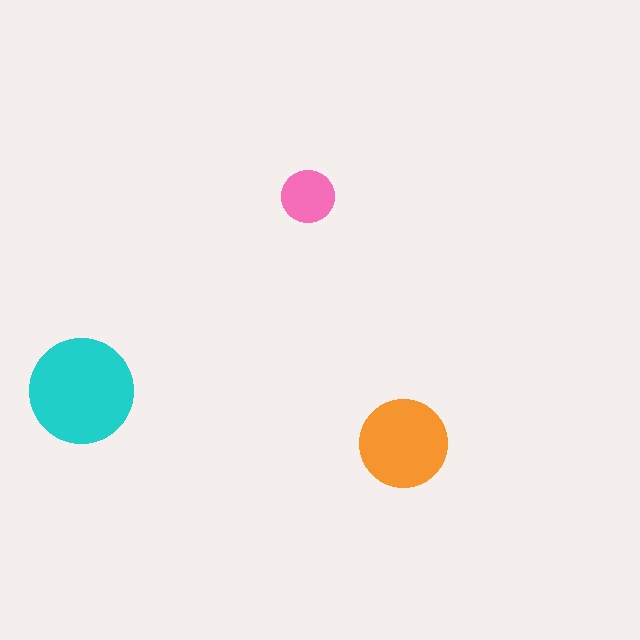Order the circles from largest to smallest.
the cyan one, the orange one, the pink one.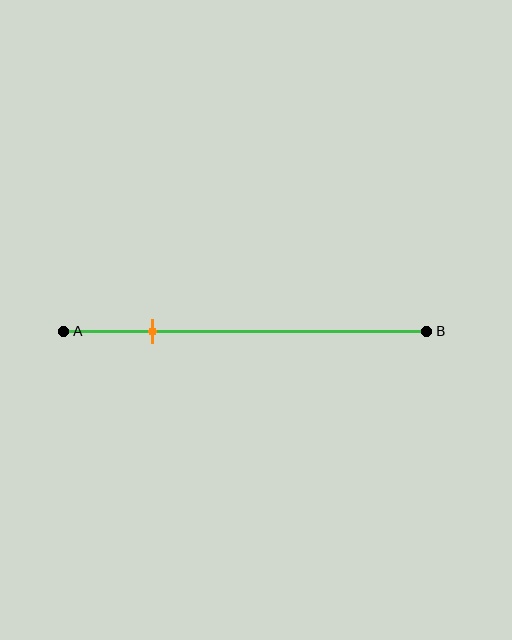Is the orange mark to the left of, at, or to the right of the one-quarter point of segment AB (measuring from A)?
The orange mark is approximately at the one-quarter point of segment AB.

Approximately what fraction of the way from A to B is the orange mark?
The orange mark is approximately 25% of the way from A to B.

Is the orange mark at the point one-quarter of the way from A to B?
Yes, the mark is approximately at the one-quarter point.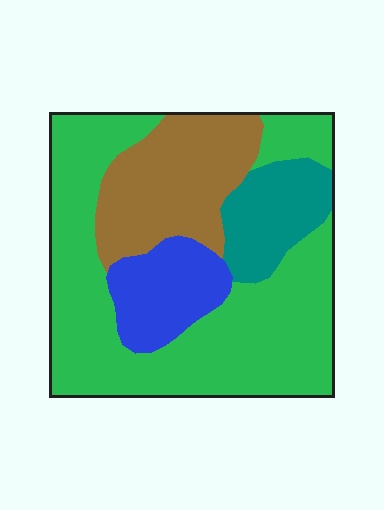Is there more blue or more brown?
Brown.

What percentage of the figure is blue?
Blue covers around 10% of the figure.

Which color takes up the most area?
Green, at roughly 55%.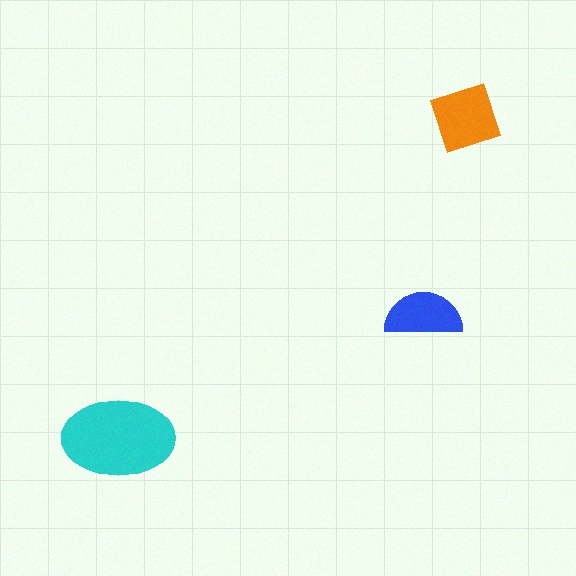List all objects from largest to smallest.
The cyan ellipse, the orange diamond, the blue semicircle.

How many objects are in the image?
There are 3 objects in the image.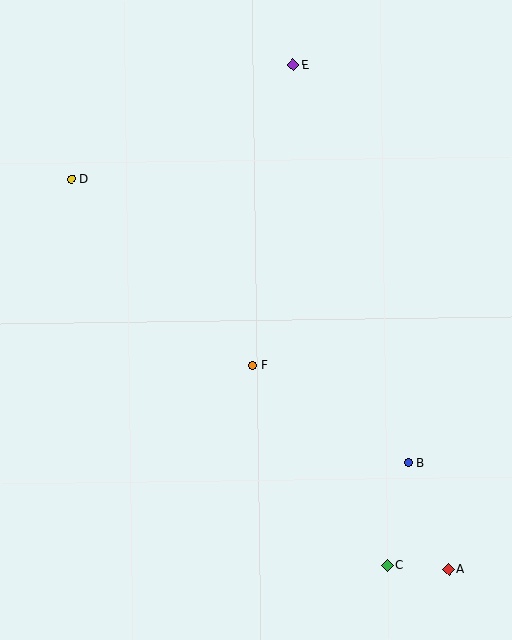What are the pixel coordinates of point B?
Point B is at (408, 463).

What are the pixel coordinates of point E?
Point E is at (293, 65).